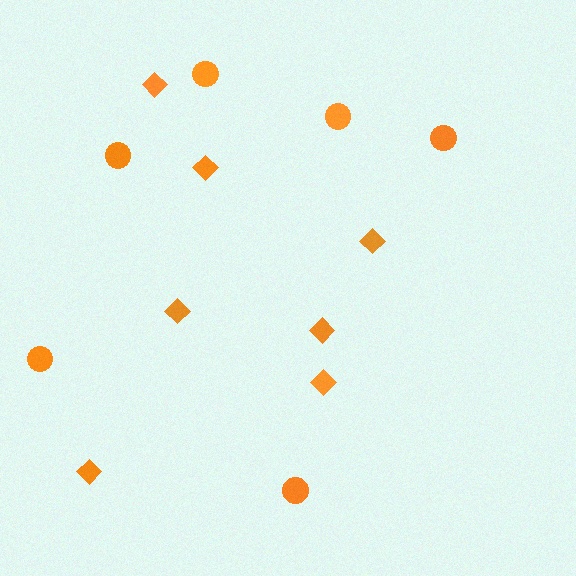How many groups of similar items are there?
There are 2 groups: one group of circles (6) and one group of diamonds (7).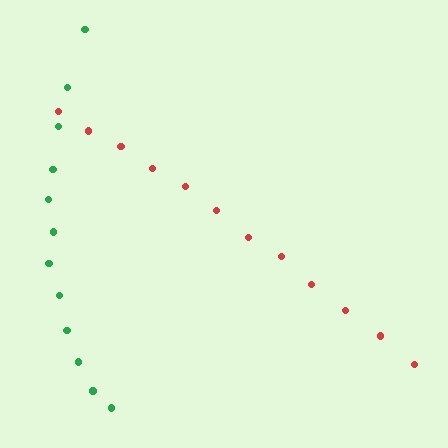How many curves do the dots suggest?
There are 2 distinct paths.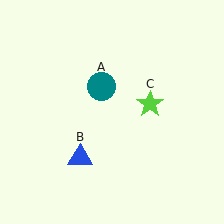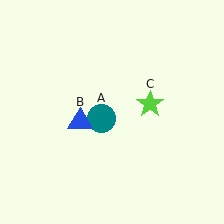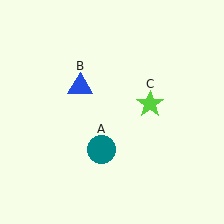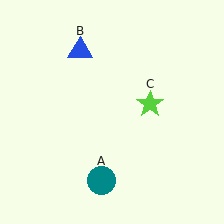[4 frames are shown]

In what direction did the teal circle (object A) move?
The teal circle (object A) moved down.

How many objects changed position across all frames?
2 objects changed position: teal circle (object A), blue triangle (object B).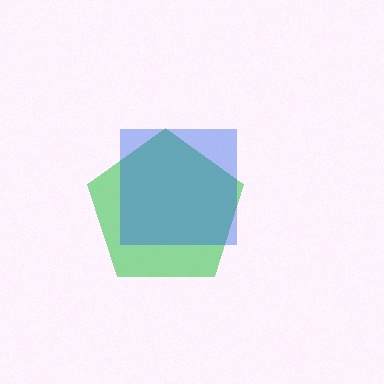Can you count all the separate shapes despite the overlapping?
Yes, there are 2 separate shapes.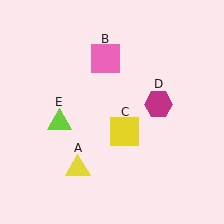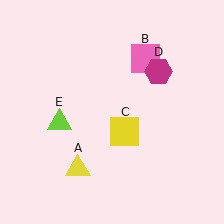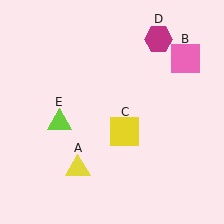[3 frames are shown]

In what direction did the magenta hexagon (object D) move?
The magenta hexagon (object D) moved up.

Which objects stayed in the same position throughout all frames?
Yellow triangle (object A) and yellow square (object C) and lime triangle (object E) remained stationary.